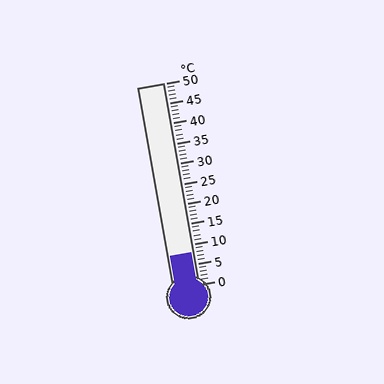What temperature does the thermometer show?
The thermometer shows approximately 8°C.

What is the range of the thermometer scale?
The thermometer scale ranges from 0°C to 50°C.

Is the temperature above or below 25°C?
The temperature is below 25°C.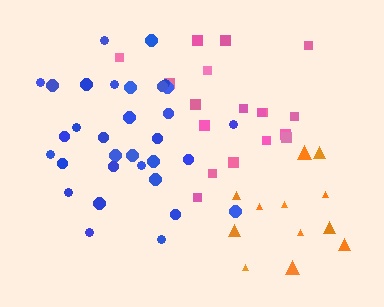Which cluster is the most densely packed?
Blue.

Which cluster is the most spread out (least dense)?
Orange.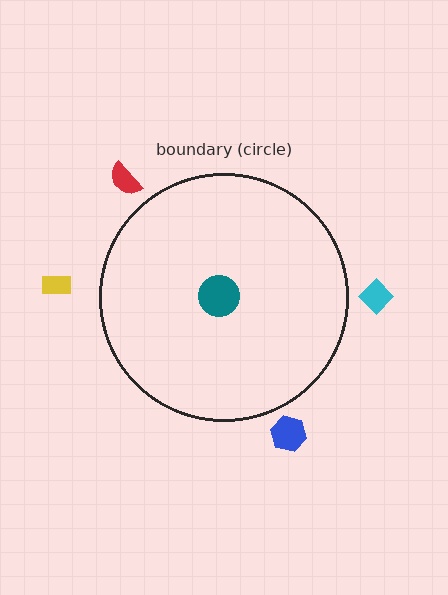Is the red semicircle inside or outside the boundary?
Outside.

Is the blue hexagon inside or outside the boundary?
Outside.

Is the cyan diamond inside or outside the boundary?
Outside.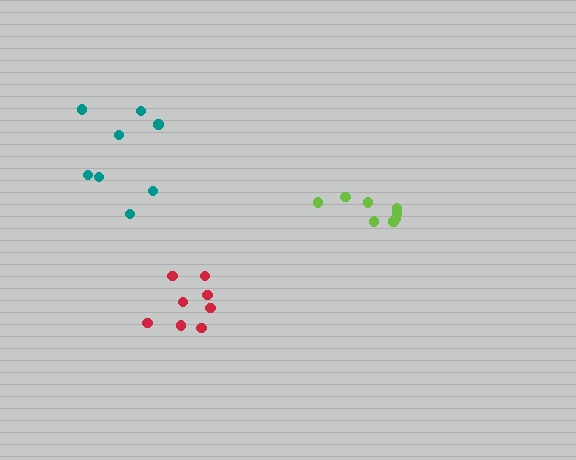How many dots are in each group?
Group 1: 8 dots, Group 2: 8 dots, Group 3: 8 dots (24 total).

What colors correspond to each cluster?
The clusters are colored: lime, red, teal.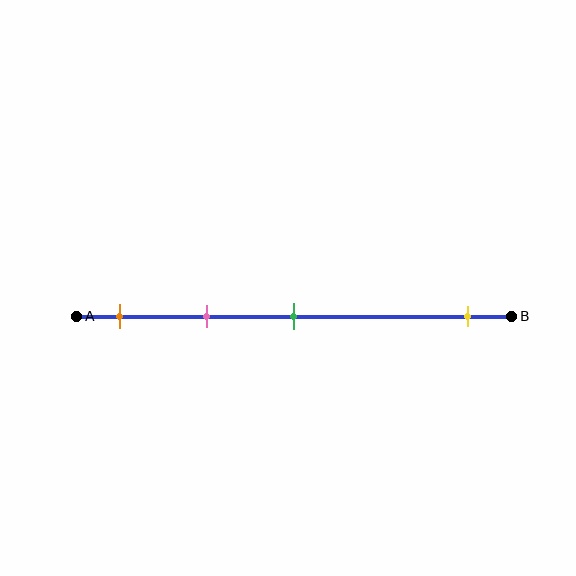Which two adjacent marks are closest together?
The orange and pink marks are the closest adjacent pair.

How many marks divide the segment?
There are 4 marks dividing the segment.